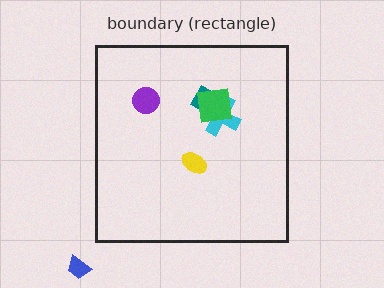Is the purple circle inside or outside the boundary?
Inside.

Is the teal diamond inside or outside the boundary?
Inside.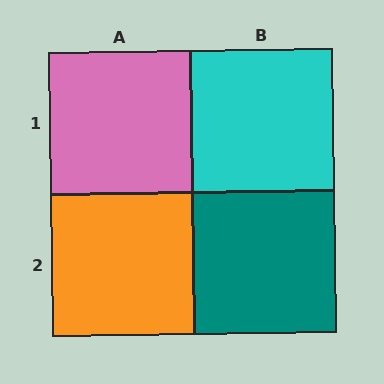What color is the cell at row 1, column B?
Cyan.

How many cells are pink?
1 cell is pink.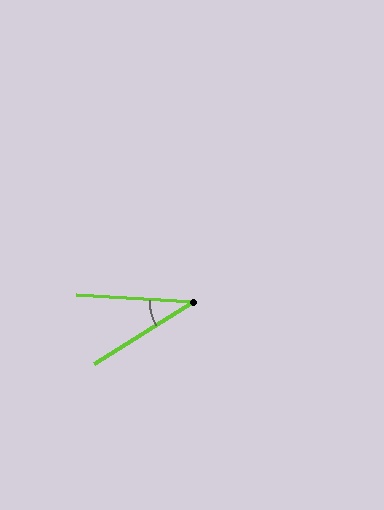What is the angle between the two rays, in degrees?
Approximately 36 degrees.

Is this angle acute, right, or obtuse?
It is acute.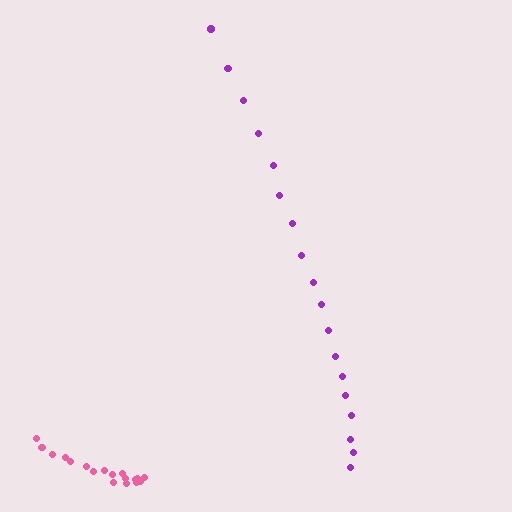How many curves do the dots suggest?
There are 2 distinct paths.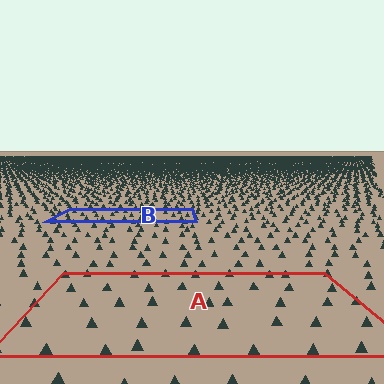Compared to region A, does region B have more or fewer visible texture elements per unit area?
Region B has more texture elements per unit area — they are packed more densely because it is farther away.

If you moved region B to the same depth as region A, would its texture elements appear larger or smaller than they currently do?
They would appear larger. At a closer depth, the same texture elements are projected at a bigger on-screen size.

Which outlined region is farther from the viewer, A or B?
Region B is farther from the viewer — the texture elements inside it appear smaller and more densely packed.